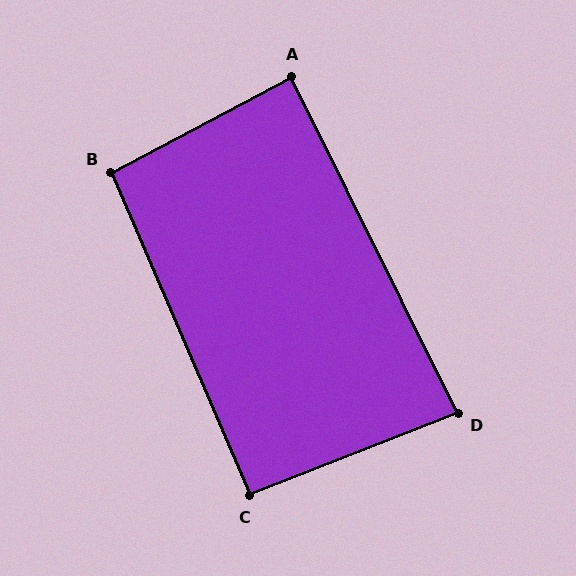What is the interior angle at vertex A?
Approximately 88 degrees (approximately right).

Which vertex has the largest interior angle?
B, at approximately 95 degrees.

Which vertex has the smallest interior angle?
D, at approximately 85 degrees.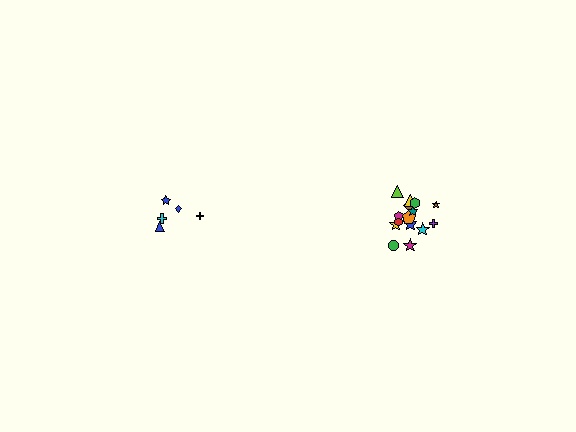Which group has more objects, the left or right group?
The right group.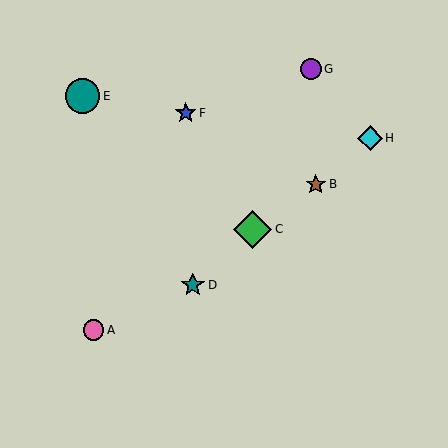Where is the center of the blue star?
The center of the blue star is at (186, 113).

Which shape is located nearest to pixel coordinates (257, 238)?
The green diamond (labeled C) at (253, 229) is nearest to that location.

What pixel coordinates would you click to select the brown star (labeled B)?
Click at (316, 184) to select the brown star B.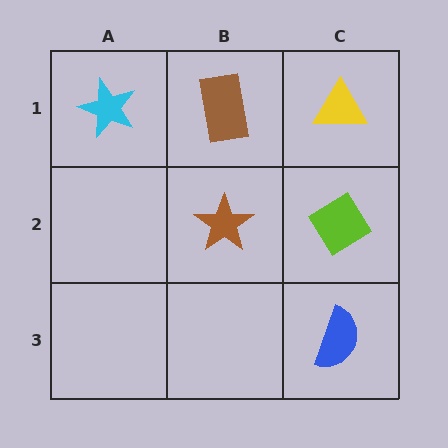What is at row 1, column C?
A yellow triangle.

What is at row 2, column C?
A lime diamond.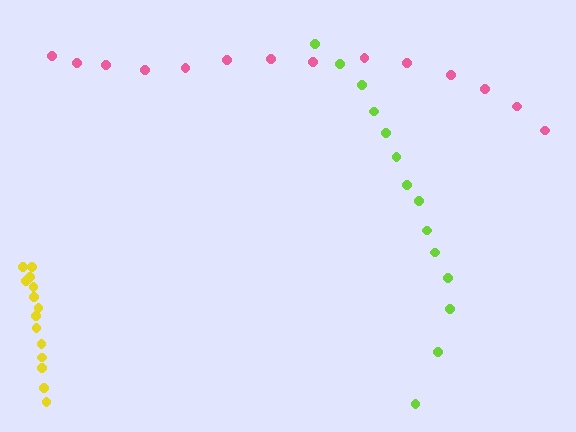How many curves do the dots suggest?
There are 3 distinct paths.